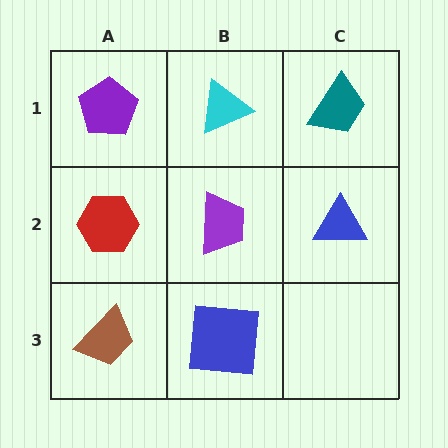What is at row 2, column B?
A purple trapezoid.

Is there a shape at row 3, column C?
No, that cell is empty.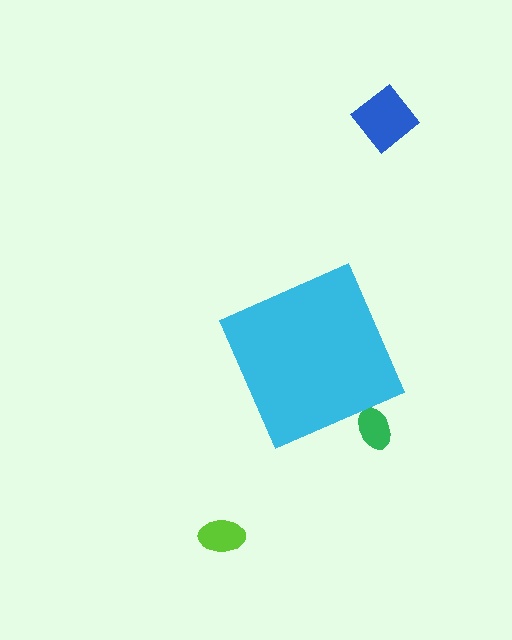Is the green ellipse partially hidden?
Yes, the green ellipse is partially hidden behind the cyan diamond.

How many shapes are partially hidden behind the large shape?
1 shape is partially hidden.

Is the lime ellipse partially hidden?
No, the lime ellipse is fully visible.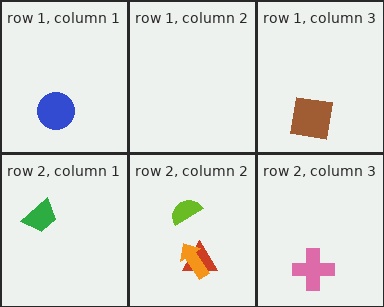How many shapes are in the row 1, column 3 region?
1.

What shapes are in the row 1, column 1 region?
The blue circle.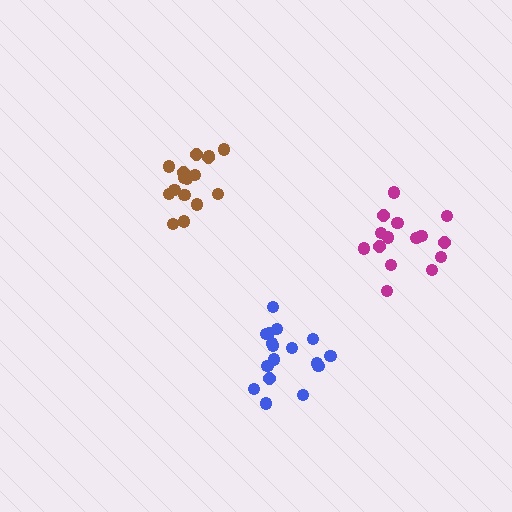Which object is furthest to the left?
The brown cluster is leftmost.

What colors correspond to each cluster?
The clusters are colored: blue, magenta, brown.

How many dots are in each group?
Group 1: 17 dots, Group 2: 15 dots, Group 3: 16 dots (48 total).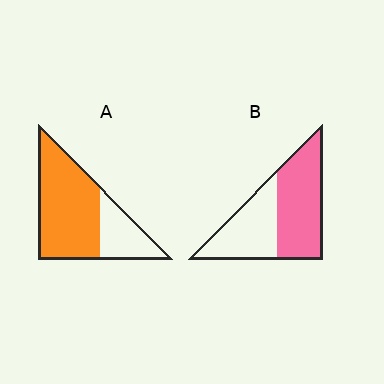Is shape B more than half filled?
Yes.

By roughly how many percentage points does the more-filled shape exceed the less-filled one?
By roughly 15 percentage points (A over B).